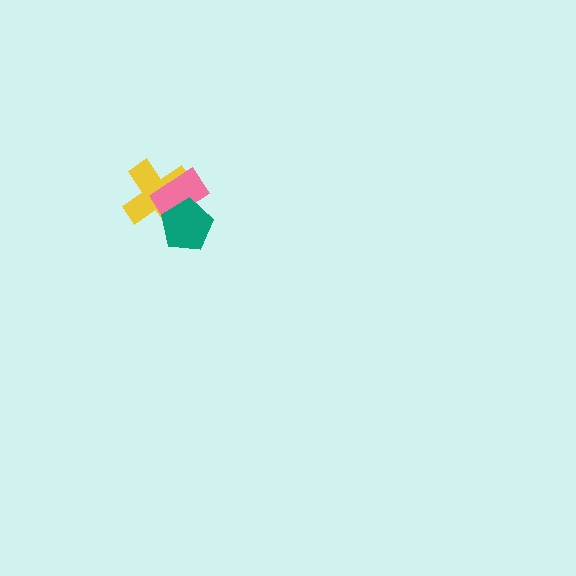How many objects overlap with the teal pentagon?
2 objects overlap with the teal pentagon.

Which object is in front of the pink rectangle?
The teal pentagon is in front of the pink rectangle.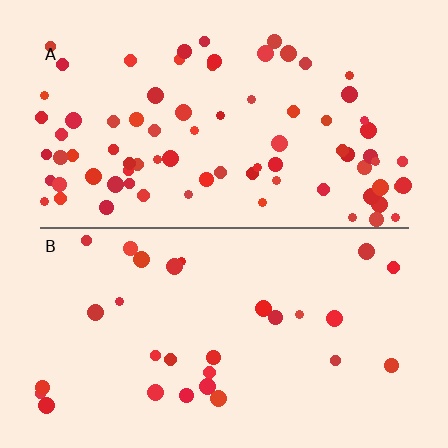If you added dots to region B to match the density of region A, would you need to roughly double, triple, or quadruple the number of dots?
Approximately triple.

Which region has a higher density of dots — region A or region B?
A (the top).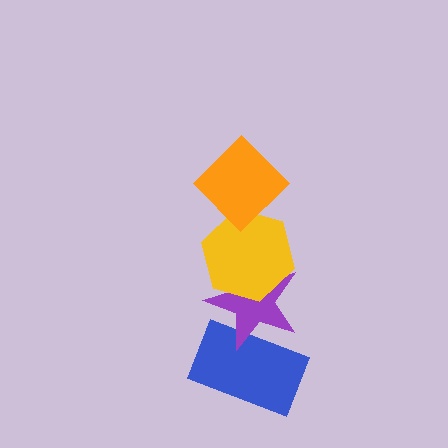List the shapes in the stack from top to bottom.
From top to bottom: the orange diamond, the yellow hexagon, the purple star, the blue rectangle.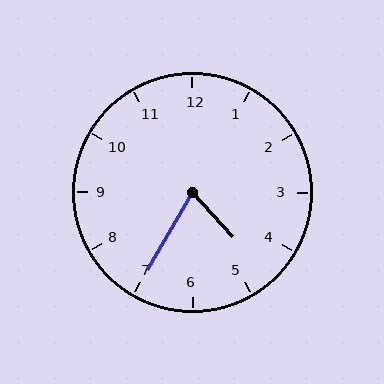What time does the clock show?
4:35.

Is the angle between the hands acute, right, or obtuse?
It is acute.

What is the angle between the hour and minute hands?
Approximately 72 degrees.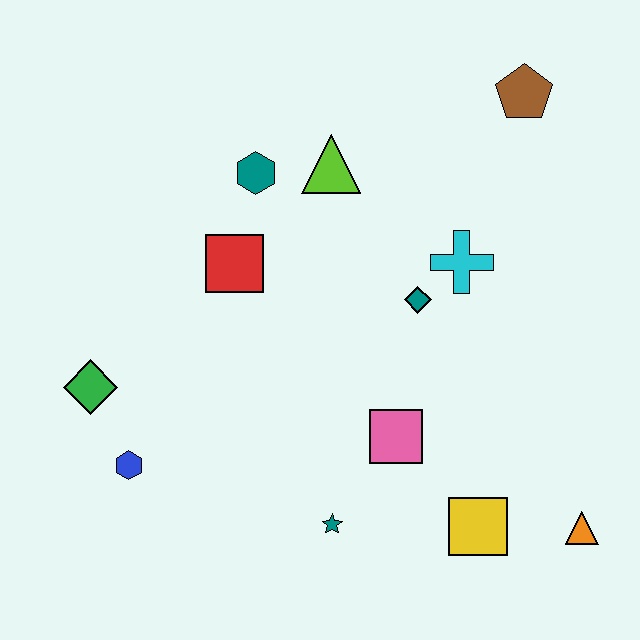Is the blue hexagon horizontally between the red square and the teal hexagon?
No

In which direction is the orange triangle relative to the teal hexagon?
The orange triangle is below the teal hexagon.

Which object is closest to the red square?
The teal hexagon is closest to the red square.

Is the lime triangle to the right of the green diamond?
Yes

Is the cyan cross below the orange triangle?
No